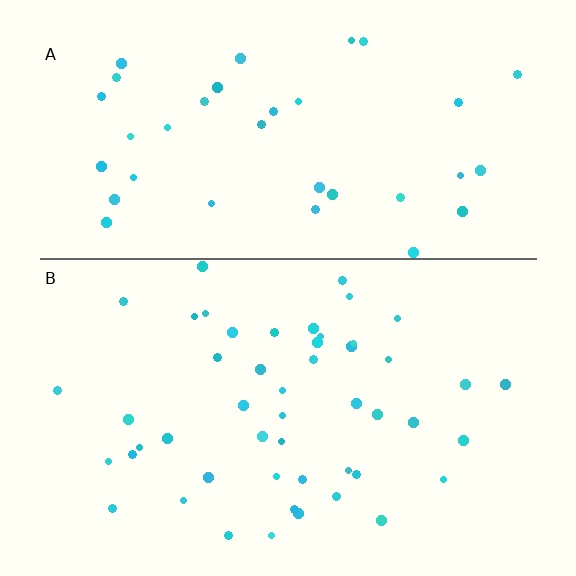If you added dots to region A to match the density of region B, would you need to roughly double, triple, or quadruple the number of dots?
Approximately double.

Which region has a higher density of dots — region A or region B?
B (the bottom).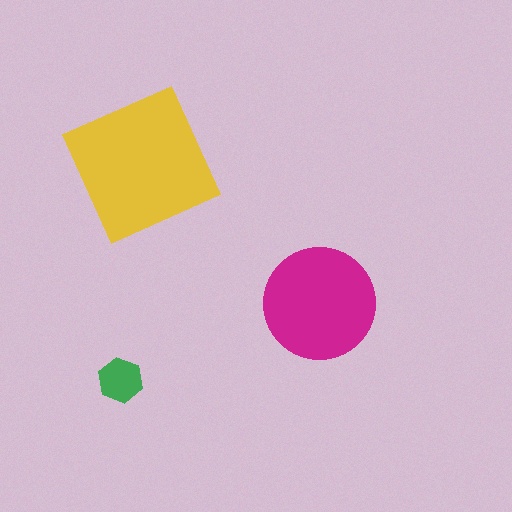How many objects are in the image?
There are 3 objects in the image.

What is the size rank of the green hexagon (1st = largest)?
3rd.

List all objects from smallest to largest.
The green hexagon, the magenta circle, the yellow square.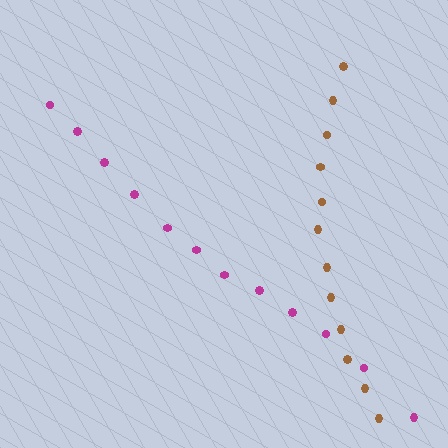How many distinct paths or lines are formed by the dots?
There are 2 distinct paths.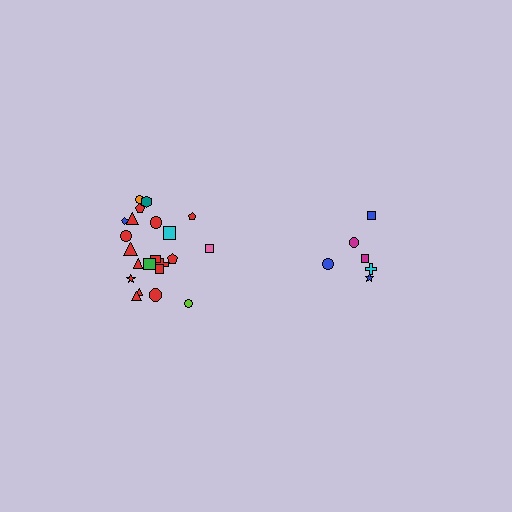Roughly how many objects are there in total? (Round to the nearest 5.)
Roughly 30 objects in total.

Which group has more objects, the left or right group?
The left group.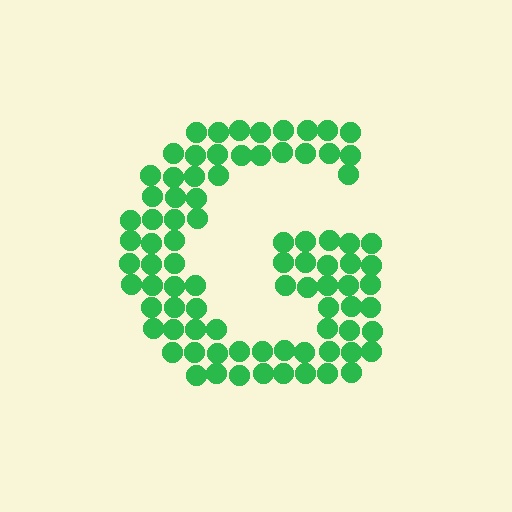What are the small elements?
The small elements are circles.